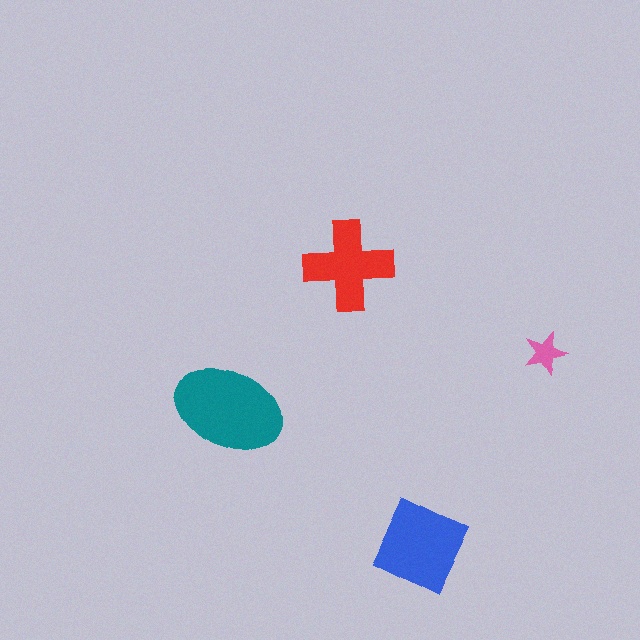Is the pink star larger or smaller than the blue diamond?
Smaller.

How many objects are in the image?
There are 4 objects in the image.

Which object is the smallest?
The pink star.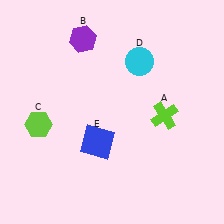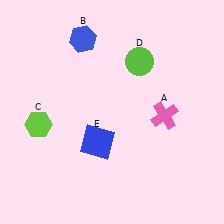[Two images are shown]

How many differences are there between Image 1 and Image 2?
There are 3 differences between the two images.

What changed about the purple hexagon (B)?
In Image 1, B is purple. In Image 2, it changed to blue.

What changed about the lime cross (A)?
In Image 1, A is lime. In Image 2, it changed to pink.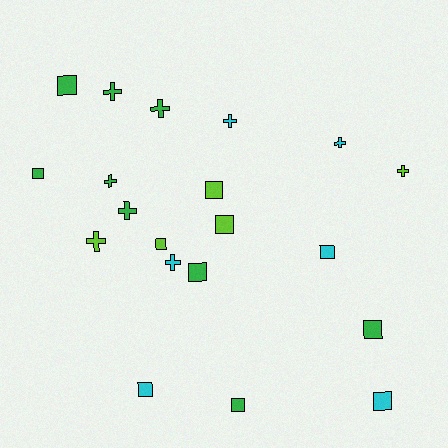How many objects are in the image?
There are 20 objects.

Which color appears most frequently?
Green, with 9 objects.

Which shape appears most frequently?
Square, with 11 objects.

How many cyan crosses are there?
There are 3 cyan crosses.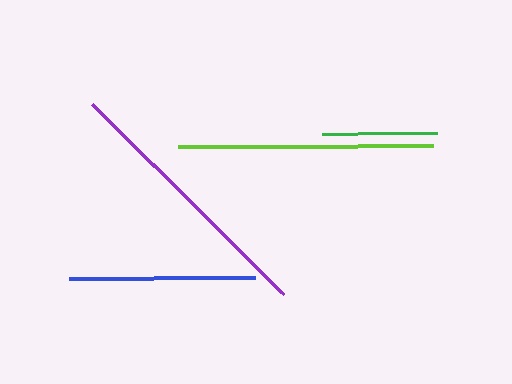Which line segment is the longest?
The purple line is the longest at approximately 270 pixels.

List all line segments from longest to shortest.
From longest to shortest: purple, lime, blue, green.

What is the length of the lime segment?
The lime segment is approximately 255 pixels long.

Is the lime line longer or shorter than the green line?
The lime line is longer than the green line.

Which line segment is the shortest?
The green line is the shortest at approximately 114 pixels.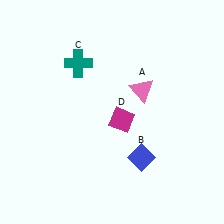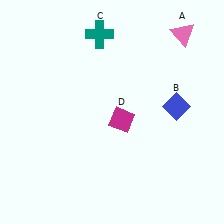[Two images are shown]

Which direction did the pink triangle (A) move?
The pink triangle (A) moved up.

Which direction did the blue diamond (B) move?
The blue diamond (B) moved up.